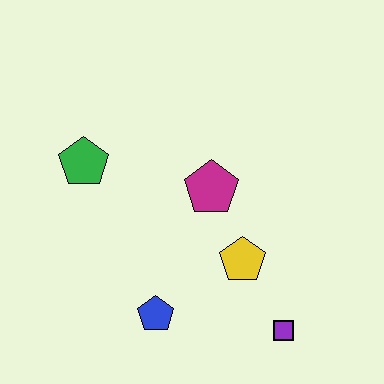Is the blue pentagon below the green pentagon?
Yes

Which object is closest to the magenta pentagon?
The yellow pentagon is closest to the magenta pentagon.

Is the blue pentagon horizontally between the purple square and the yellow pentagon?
No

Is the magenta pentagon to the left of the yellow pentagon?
Yes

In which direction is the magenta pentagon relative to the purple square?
The magenta pentagon is above the purple square.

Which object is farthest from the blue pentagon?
The green pentagon is farthest from the blue pentagon.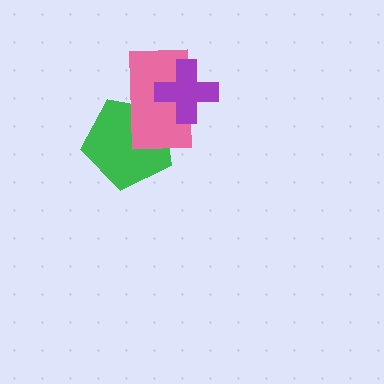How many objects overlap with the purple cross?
1 object overlaps with the purple cross.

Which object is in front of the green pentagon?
The pink rectangle is in front of the green pentagon.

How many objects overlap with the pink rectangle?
2 objects overlap with the pink rectangle.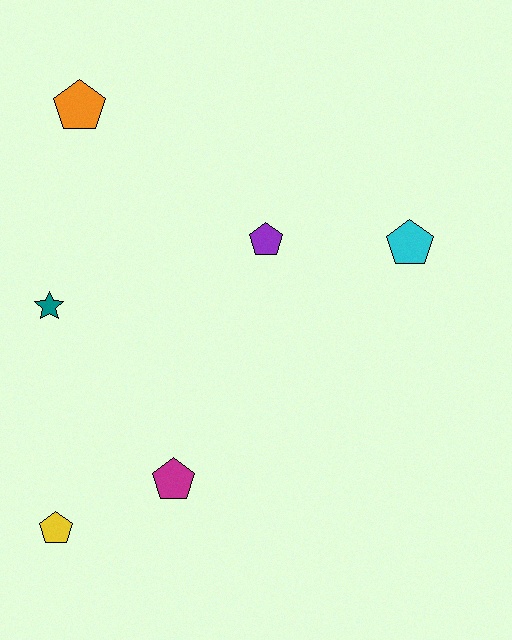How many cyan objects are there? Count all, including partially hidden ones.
There is 1 cyan object.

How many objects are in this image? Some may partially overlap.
There are 6 objects.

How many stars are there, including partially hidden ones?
There is 1 star.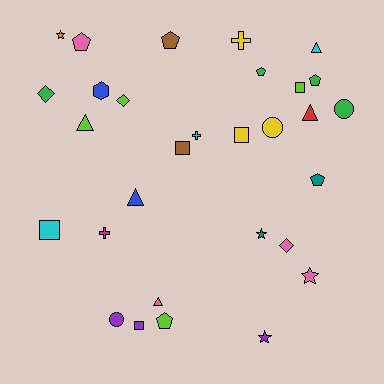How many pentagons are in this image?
There are 6 pentagons.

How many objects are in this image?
There are 30 objects.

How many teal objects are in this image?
There are 2 teal objects.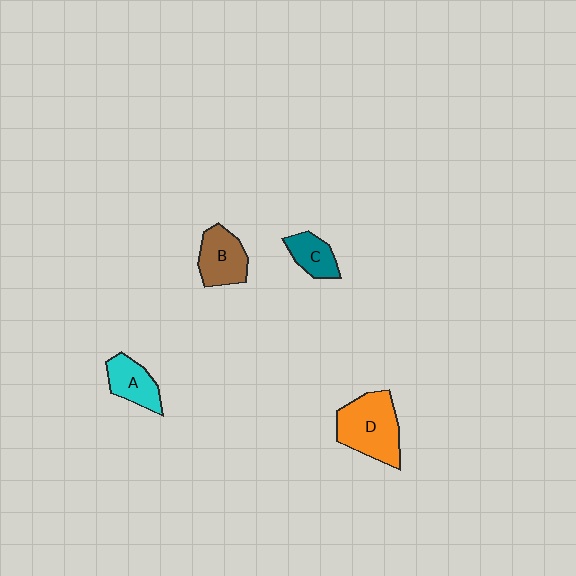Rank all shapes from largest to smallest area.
From largest to smallest: D (orange), B (brown), A (cyan), C (teal).